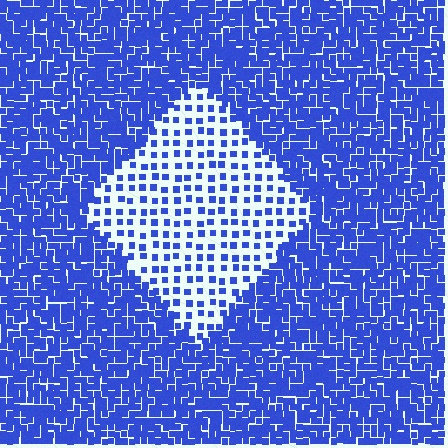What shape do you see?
I see a diamond.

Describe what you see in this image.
The image contains small blue elements arranged at two different densities. A diamond-shaped region is visible where the elements are less densely packed than the surrounding area.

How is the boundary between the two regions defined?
The boundary is defined by a change in element density (approximately 2.9x ratio). All elements are the same color, size, and shape.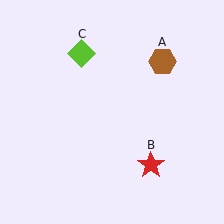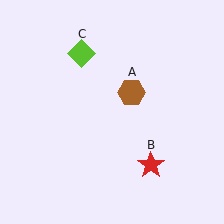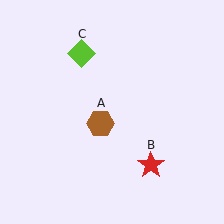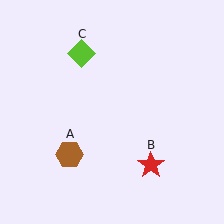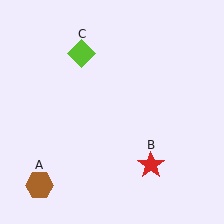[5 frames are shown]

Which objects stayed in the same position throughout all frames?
Red star (object B) and lime diamond (object C) remained stationary.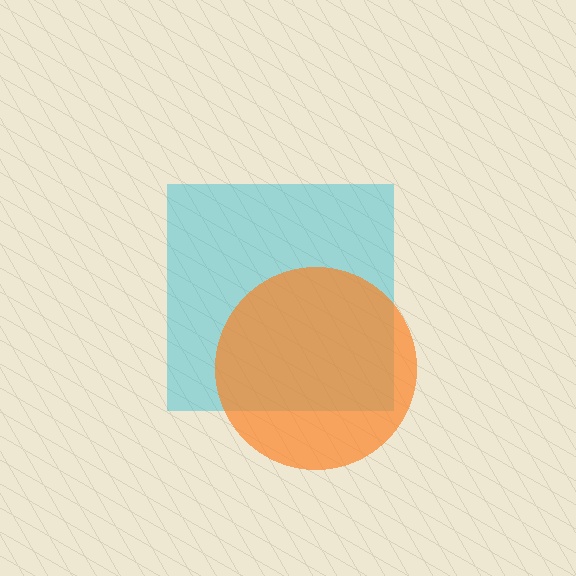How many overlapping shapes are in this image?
There are 2 overlapping shapes in the image.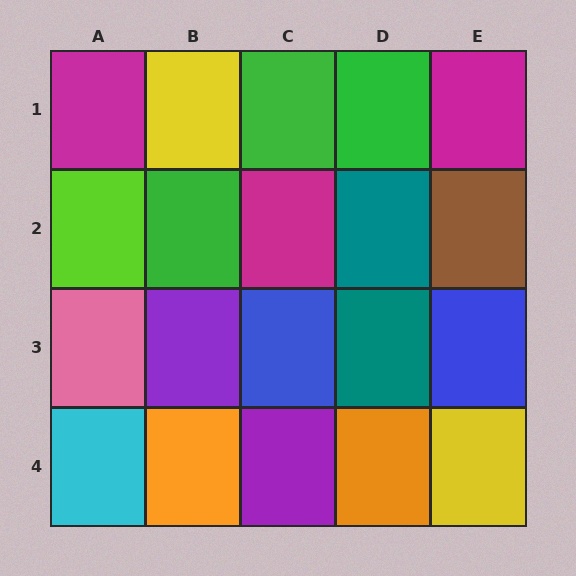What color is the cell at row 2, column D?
Teal.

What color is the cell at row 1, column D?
Green.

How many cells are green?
3 cells are green.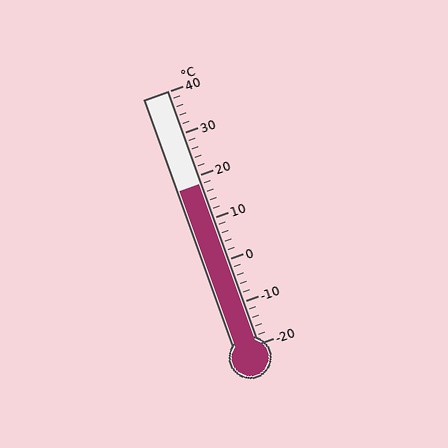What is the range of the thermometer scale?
The thermometer scale ranges from -20°C to 40°C.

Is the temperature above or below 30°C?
The temperature is below 30°C.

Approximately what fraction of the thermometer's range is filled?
The thermometer is filled to approximately 65% of its range.